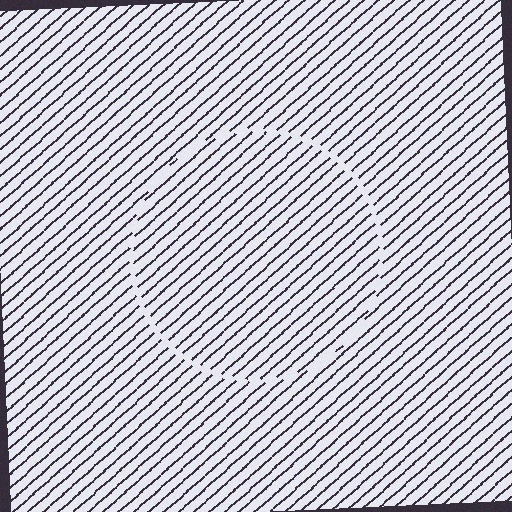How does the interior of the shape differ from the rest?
The interior of the shape contains the same grating, shifted by half a period — the contour is defined by the phase discontinuity where line-ends from the inner and outer gratings abut.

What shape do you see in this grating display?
An illusory circle. The interior of the shape contains the same grating, shifted by half a period — the contour is defined by the phase discontinuity where line-ends from the inner and outer gratings abut.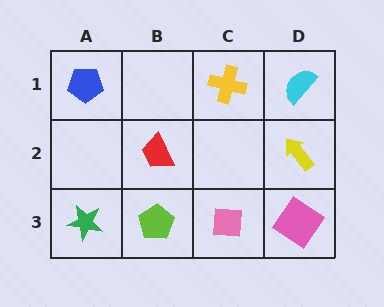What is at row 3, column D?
A pink diamond.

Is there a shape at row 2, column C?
No, that cell is empty.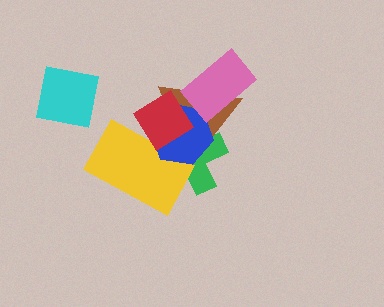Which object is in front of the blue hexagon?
The red diamond is in front of the blue hexagon.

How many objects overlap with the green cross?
4 objects overlap with the green cross.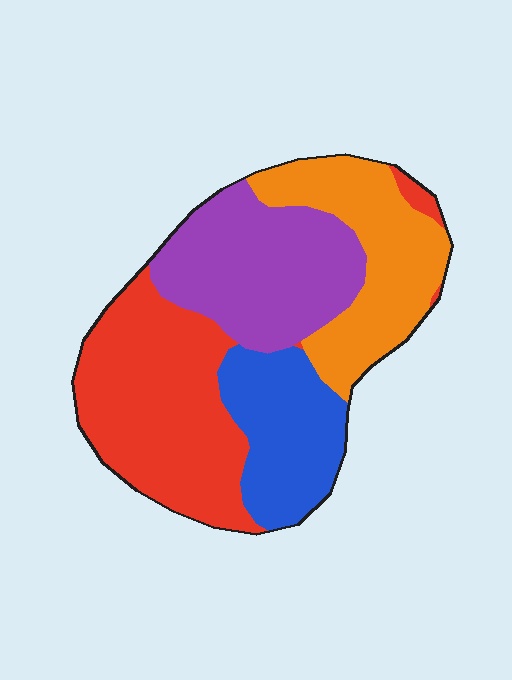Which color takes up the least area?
Blue, at roughly 20%.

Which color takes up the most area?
Red, at roughly 35%.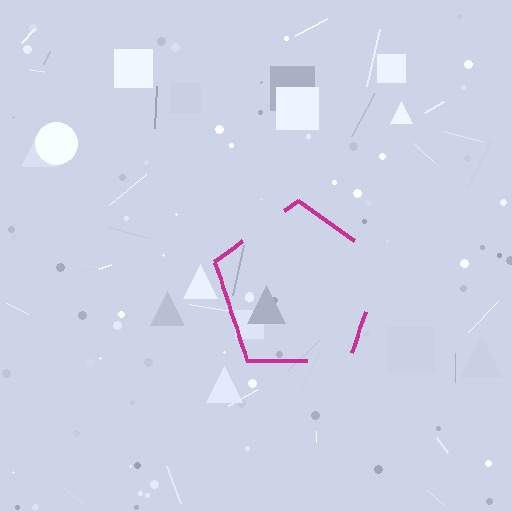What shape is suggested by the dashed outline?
The dashed outline suggests a pentagon.